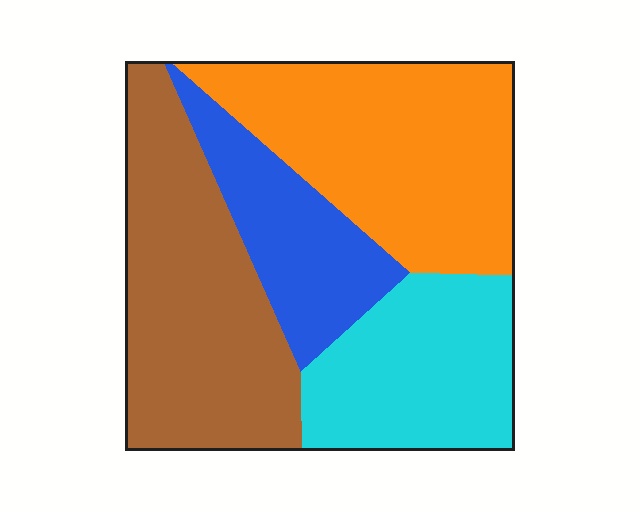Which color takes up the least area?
Blue, at roughly 15%.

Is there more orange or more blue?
Orange.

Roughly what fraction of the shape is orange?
Orange takes up between a quarter and a half of the shape.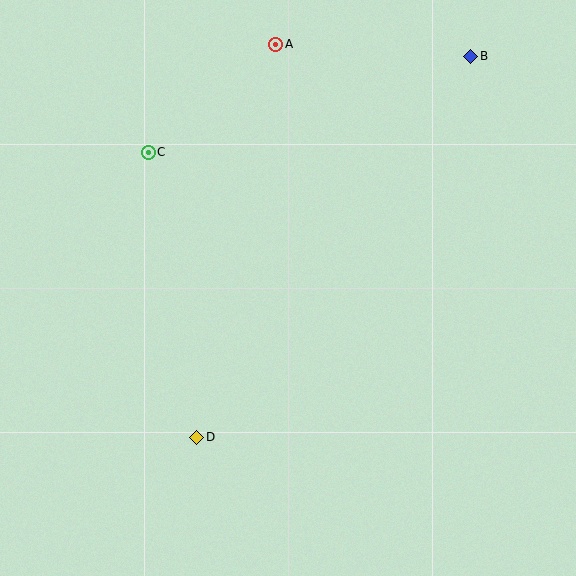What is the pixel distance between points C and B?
The distance between C and B is 336 pixels.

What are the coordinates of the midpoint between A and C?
The midpoint between A and C is at (212, 98).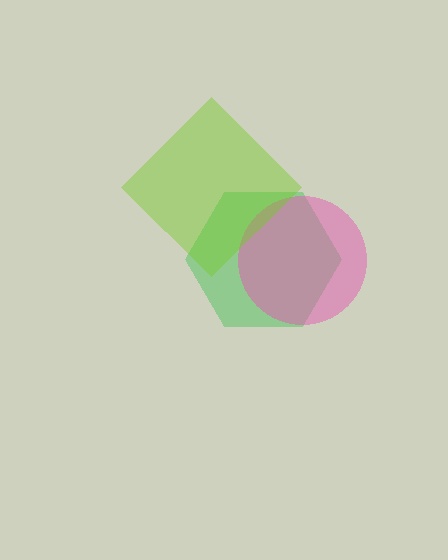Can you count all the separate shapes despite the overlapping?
Yes, there are 3 separate shapes.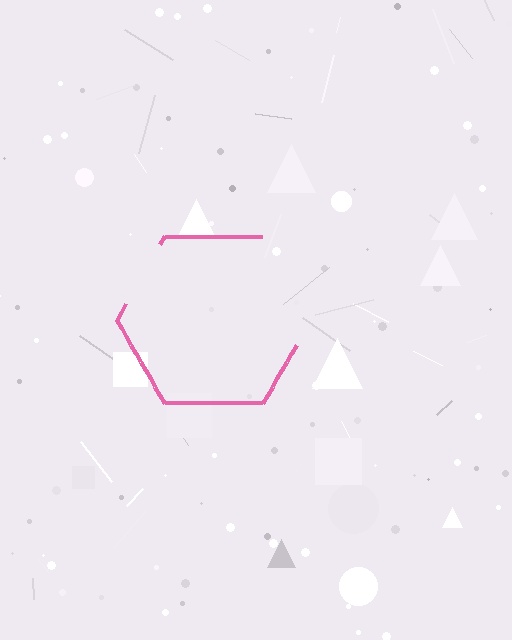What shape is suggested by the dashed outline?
The dashed outline suggests a hexagon.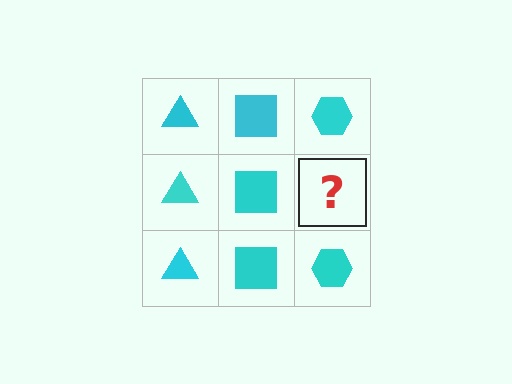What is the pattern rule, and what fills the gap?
The rule is that each column has a consistent shape. The gap should be filled with a cyan hexagon.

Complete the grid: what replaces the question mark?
The question mark should be replaced with a cyan hexagon.